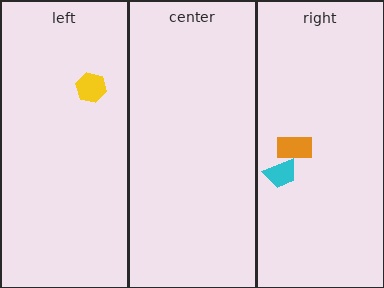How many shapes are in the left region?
1.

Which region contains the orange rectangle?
The right region.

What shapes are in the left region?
The yellow hexagon.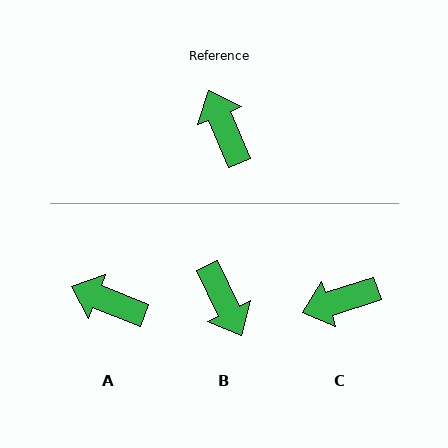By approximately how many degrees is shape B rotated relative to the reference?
Approximately 177 degrees clockwise.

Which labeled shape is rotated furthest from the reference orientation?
B, about 177 degrees away.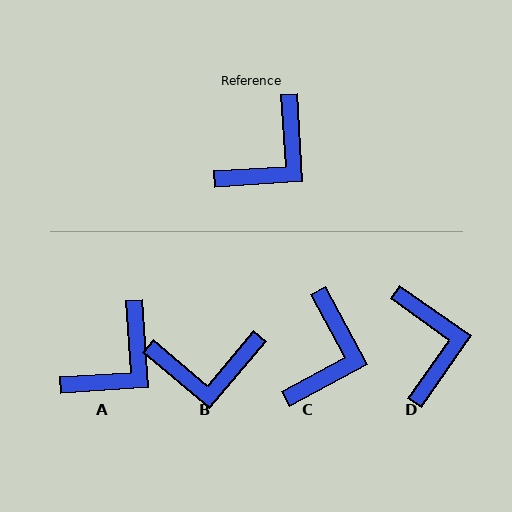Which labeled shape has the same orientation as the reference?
A.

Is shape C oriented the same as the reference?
No, it is off by about 25 degrees.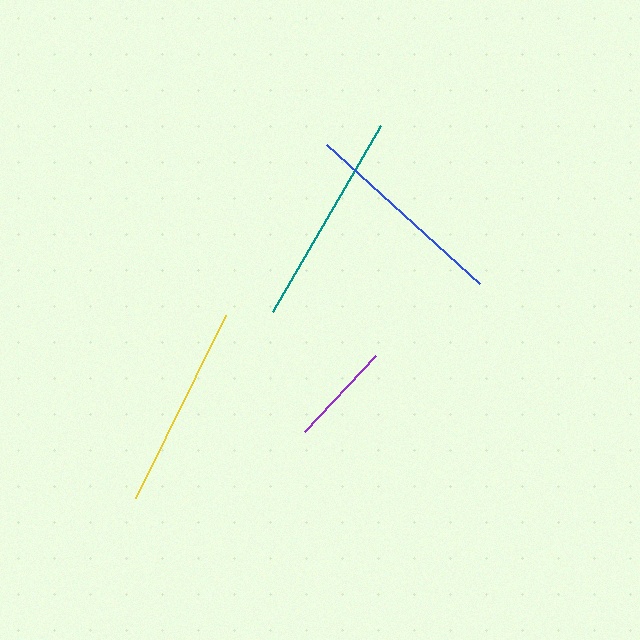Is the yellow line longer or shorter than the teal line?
The teal line is longer than the yellow line.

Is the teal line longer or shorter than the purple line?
The teal line is longer than the purple line.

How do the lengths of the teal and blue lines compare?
The teal and blue lines are approximately the same length.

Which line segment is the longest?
The teal line is the longest at approximately 215 pixels.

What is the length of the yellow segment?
The yellow segment is approximately 204 pixels long.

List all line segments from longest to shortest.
From longest to shortest: teal, blue, yellow, purple.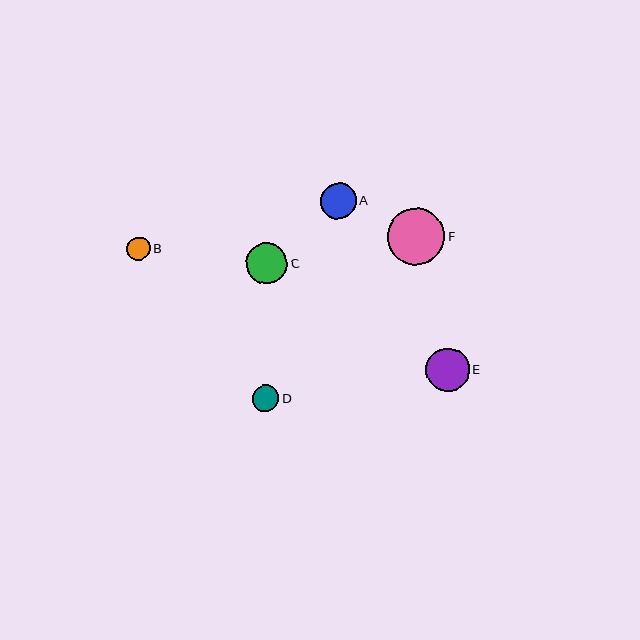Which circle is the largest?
Circle F is the largest with a size of approximately 57 pixels.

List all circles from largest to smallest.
From largest to smallest: F, E, C, A, D, B.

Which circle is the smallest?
Circle B is the smallest with a size of approximately 23 pixels.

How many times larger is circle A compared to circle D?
Circle A is approximately 1.3 times the size of circle D.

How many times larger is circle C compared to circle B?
Circle C is approximately 1.8 times the size of circle B.